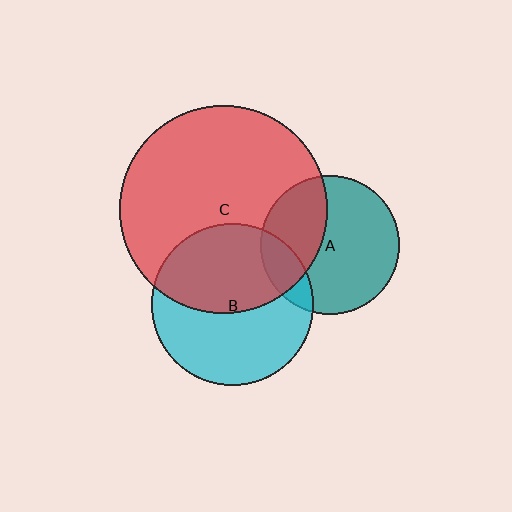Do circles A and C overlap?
Yes.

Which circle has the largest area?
Circle C (red).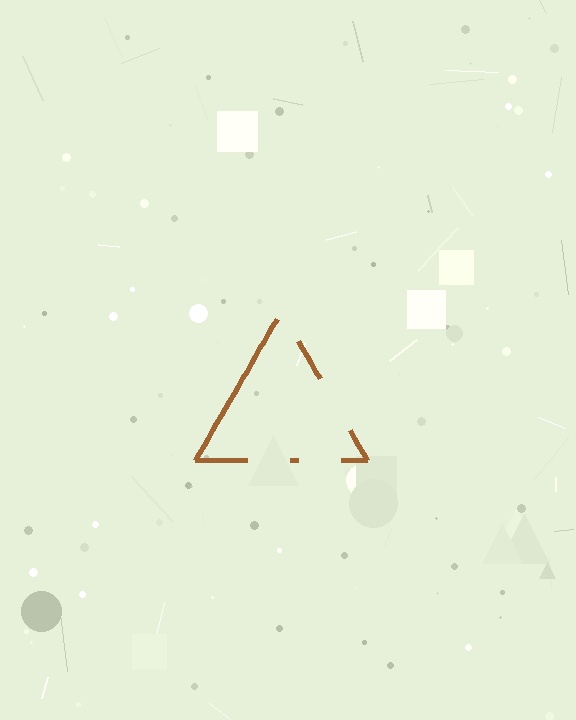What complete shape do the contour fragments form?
The contour fragments form a triangle.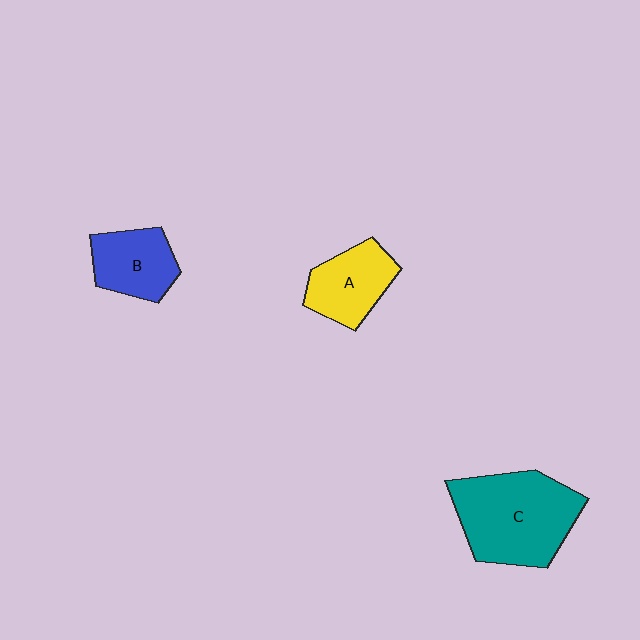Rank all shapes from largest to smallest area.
From largest to smallest: C (teal), A (yellow), B (blue).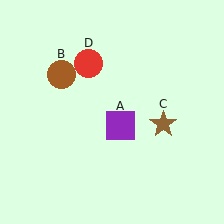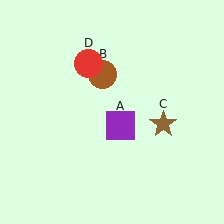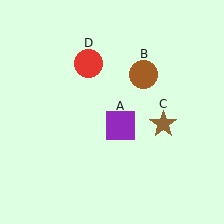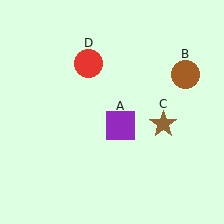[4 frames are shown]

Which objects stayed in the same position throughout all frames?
Purple square (object A) and brown star (object C) and red circle (object D) remained stationary.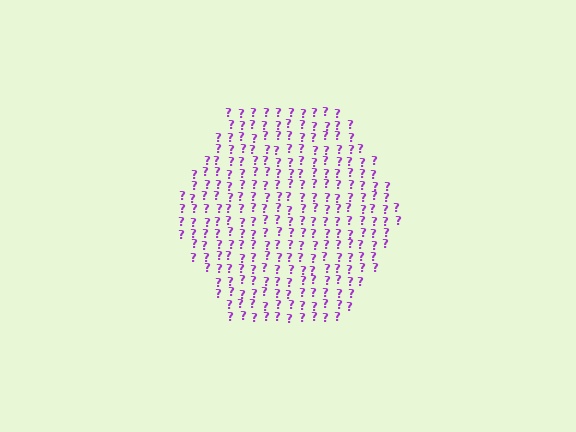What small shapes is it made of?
It is made of small question marks.